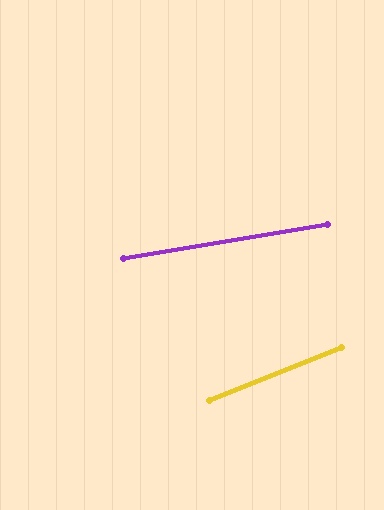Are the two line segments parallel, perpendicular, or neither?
Neither parallel nor perpendicular — they differ by about 13°.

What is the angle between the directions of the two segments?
Approximately 13 degrees.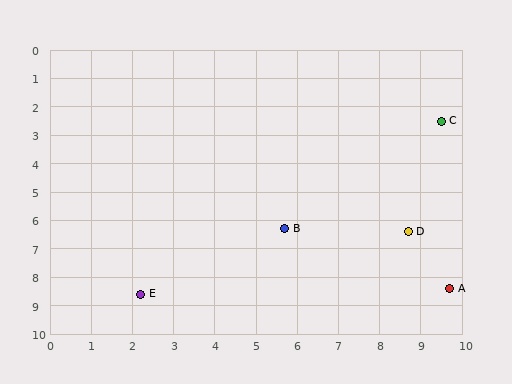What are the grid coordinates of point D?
Point D is at approximately (8.7, 6.4).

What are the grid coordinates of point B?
Point B is at approximately (5.7, 6.3).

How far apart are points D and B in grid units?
Points D and B are about 3.0 grid units apart.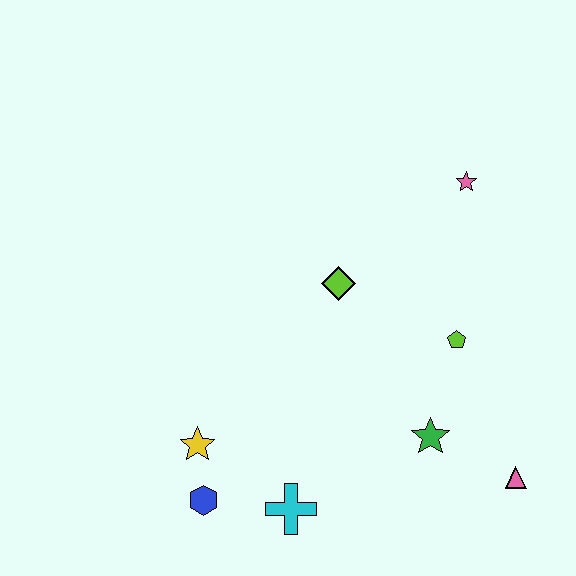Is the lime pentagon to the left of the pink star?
Yes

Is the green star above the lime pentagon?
No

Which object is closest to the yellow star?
The blue hexagon is closest to the yellow star.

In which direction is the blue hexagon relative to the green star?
The blue hexagon is to the left of the green star.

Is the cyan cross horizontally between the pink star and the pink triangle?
No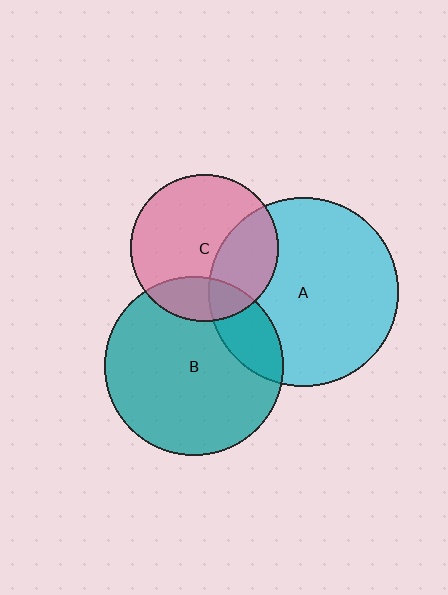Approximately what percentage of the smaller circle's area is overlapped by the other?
Approximately 20%.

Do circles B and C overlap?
Yes.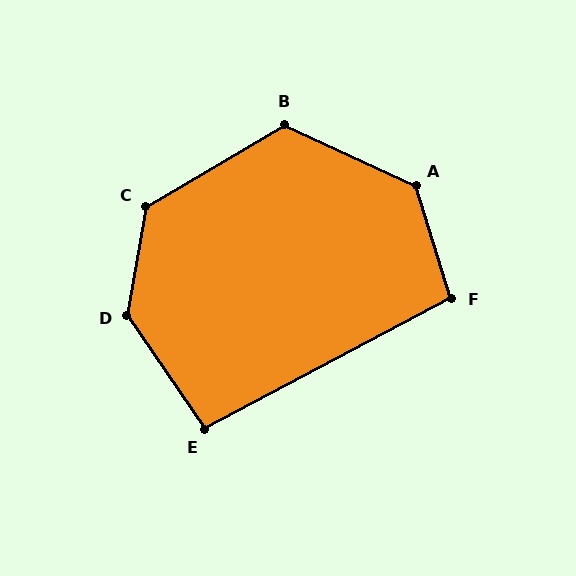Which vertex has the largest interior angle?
D, at approximately 136 degrees.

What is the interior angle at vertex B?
Approximately 124 degrees (obtuse).